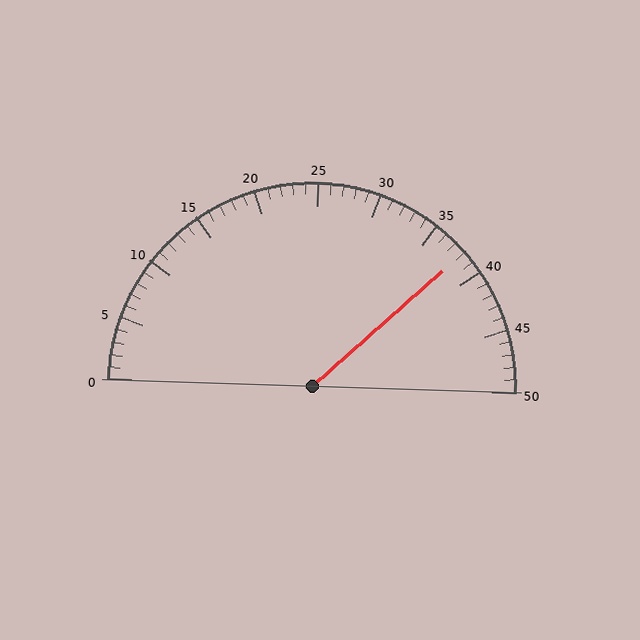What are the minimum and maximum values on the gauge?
The gauge ranges from 0 to 50.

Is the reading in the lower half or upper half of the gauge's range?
The reading is in the upper half of the range (0 to 50).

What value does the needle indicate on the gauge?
The needle indicates approximately 38.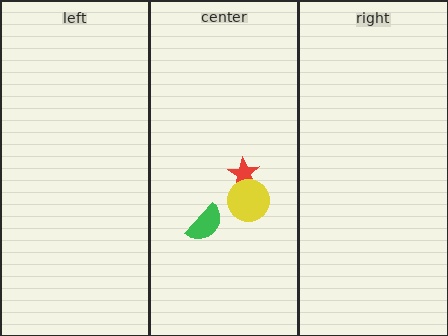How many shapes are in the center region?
3.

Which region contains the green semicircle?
The center region.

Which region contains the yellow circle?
The center region.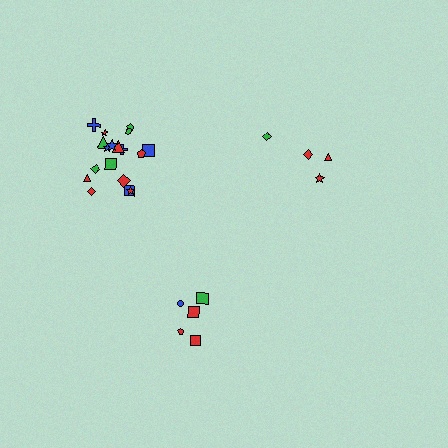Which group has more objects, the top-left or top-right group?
The top-left group.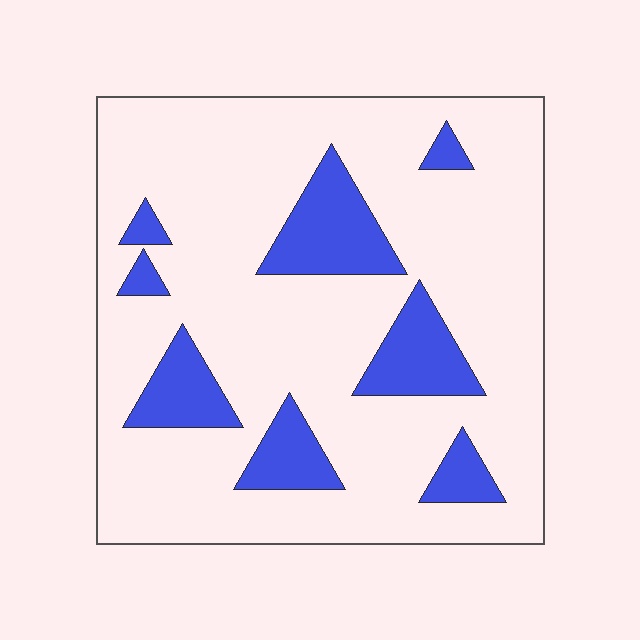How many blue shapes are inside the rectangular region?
8.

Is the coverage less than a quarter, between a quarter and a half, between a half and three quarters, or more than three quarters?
Less than a quarter.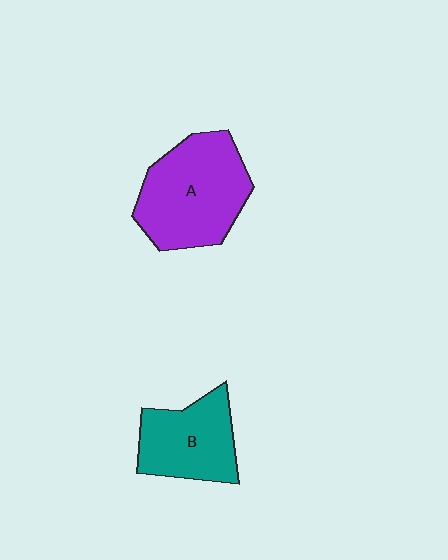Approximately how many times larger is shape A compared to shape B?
Approximately 1.4 times.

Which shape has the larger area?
Shape A (purple).